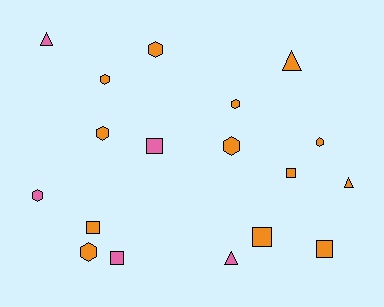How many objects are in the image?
There are 18 objects.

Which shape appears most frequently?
Hexagon, with 8 objects.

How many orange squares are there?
There are 4 orange squares.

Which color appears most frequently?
Orange, with 13 objects.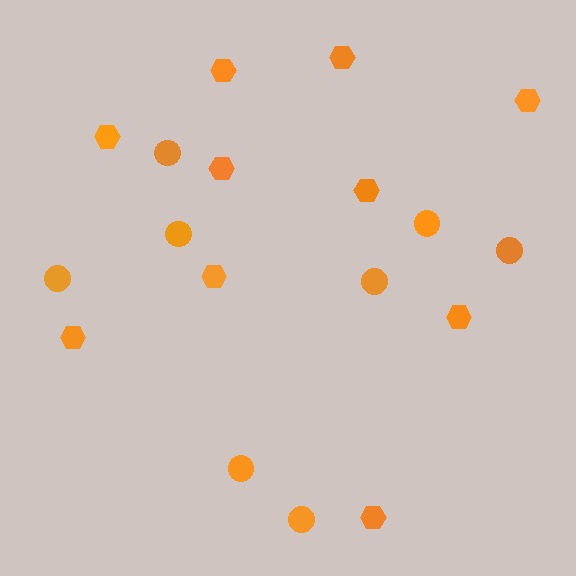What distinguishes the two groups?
There are 2 groups: one group of hexagons (10) and one group of circles (8).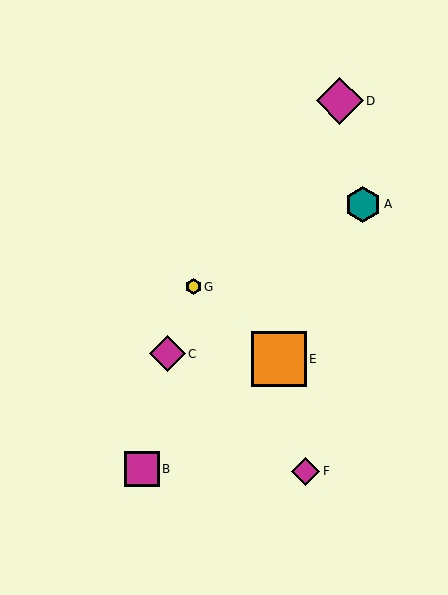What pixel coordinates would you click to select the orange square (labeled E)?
Click at (279, 359) to select the orange square E.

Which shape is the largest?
The orange square (labeled E) is the largest.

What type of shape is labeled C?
Shape C is a magenta diamond.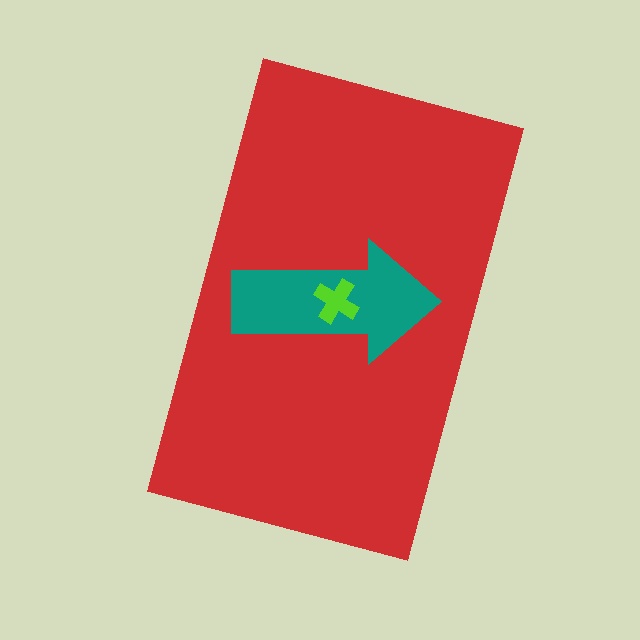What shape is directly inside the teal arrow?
The lime cross.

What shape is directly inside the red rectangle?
The teal arrow.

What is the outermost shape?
The red rectangle.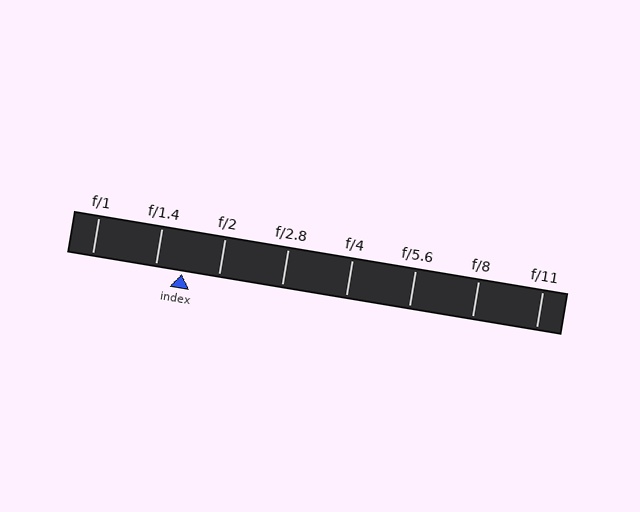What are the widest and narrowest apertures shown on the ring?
The widest aperture shown is f/1 and the narrowest is f/11.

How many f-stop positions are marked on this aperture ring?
There are 8 f-stop positions marked.